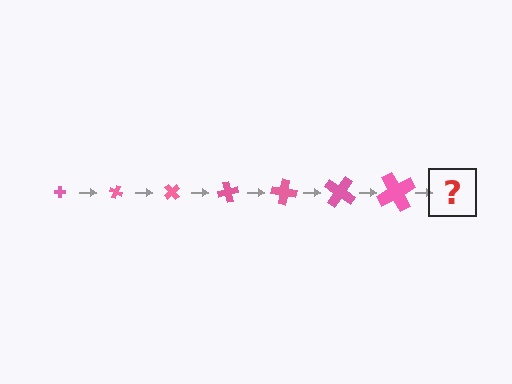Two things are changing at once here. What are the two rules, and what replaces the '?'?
The two rules are that the cross grows larger each step and it rotates 25 degrees each step. The '?' should be a cross, larger than the previous one and rotated 175 degrees from the start.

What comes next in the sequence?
The next element should be a cross, larger than the previous one and rotated 175 degrees from the start.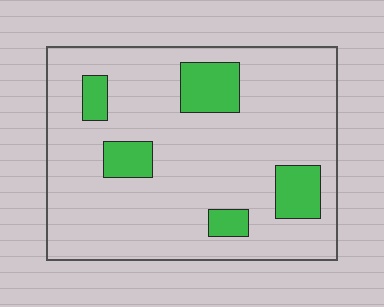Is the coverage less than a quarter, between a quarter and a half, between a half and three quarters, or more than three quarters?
Less than a quarter.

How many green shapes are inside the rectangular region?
5.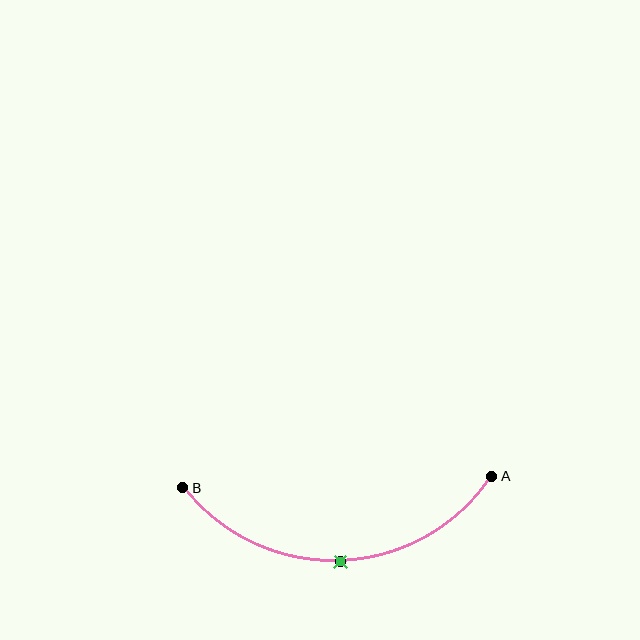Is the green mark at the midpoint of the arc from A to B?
Yes. The green mark lies on the arc at equal arc-length from both A and B — it is the arc midpoint.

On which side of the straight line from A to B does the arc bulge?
The arc bulges below the straight line connecting A and B.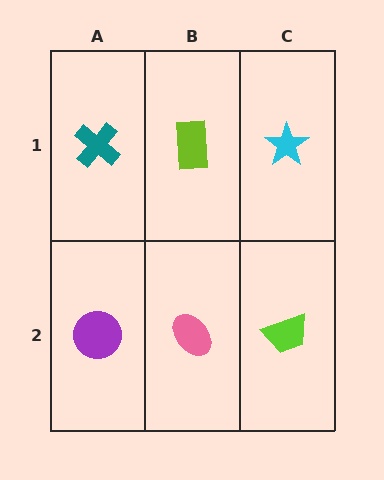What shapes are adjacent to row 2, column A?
A teal cross (row 1, column A), a pink ellipse (row 2, column B).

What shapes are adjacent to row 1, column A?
A purple circle (row 2, column A), a lime rectangle (row 1, column B).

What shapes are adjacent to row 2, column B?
A lime rectangle (row 1, column B), a purple circle (row 2, column A), a lime trapezoid (row 2, column C).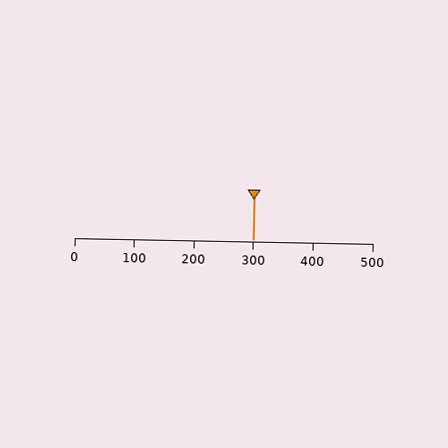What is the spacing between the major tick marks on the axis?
The major ticks are spaced 100 apart.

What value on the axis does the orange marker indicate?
The marker indicates approximately 300.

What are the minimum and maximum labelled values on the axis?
The axis runs from 0 to 500.